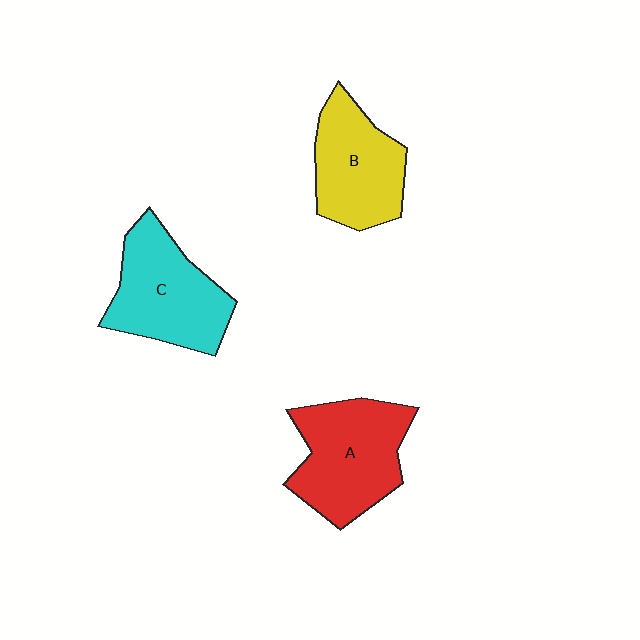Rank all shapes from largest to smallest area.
From largest to smallest: A (red), C (cyan), B (yellow).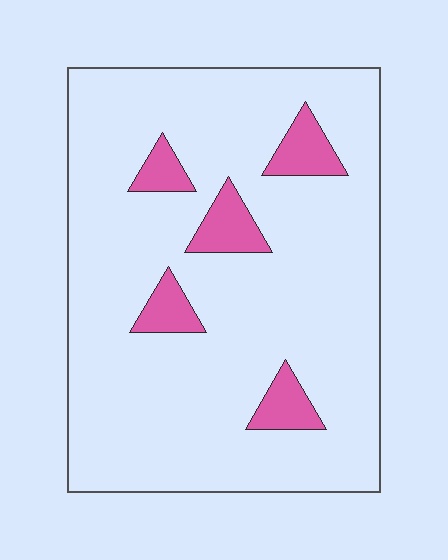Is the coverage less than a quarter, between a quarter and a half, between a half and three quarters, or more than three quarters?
Less than a quarter.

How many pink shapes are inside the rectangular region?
5.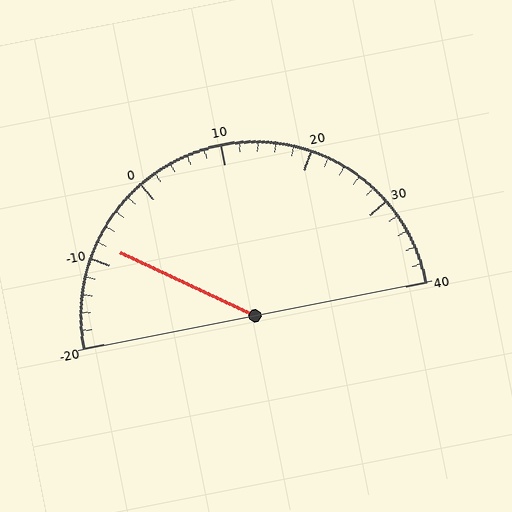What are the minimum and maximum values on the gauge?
The gauge ranges from -20 to 40.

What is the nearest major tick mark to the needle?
The nearest major tick mark is -10.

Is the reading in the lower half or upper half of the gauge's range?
The reading is in the lower half of the range (-20 to 40).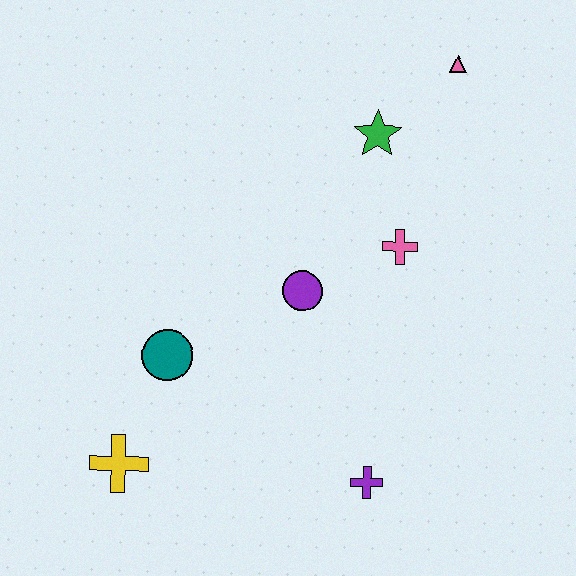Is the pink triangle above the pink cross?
Yes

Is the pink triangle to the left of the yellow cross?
No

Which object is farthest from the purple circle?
The pink triangle is farthest from the purple circle.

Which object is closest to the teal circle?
The yellow cross is closest to the teal circle.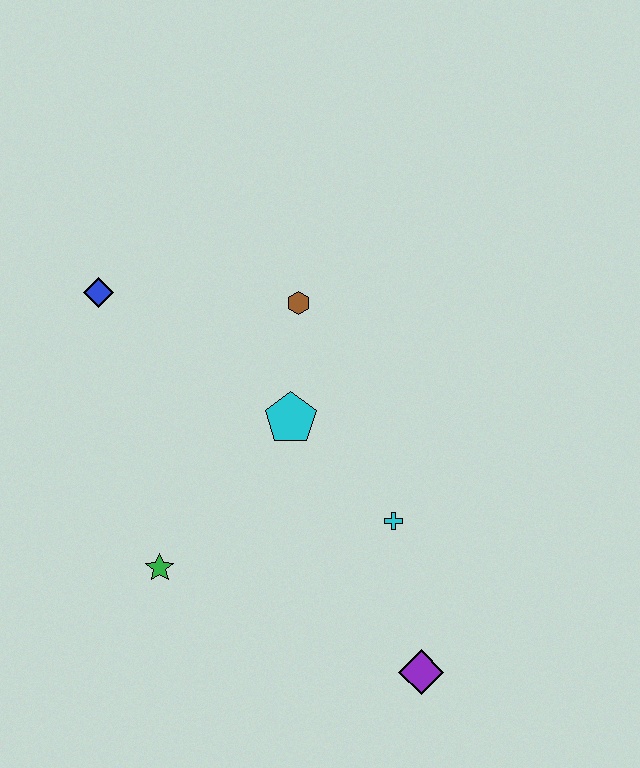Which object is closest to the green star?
The cyan pentagon is closest to the green star.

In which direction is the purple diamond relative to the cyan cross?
The purple diamond is below the cyan cross.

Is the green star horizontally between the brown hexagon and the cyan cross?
No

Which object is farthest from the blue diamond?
The purple diamond is farthest from the blue diamond.